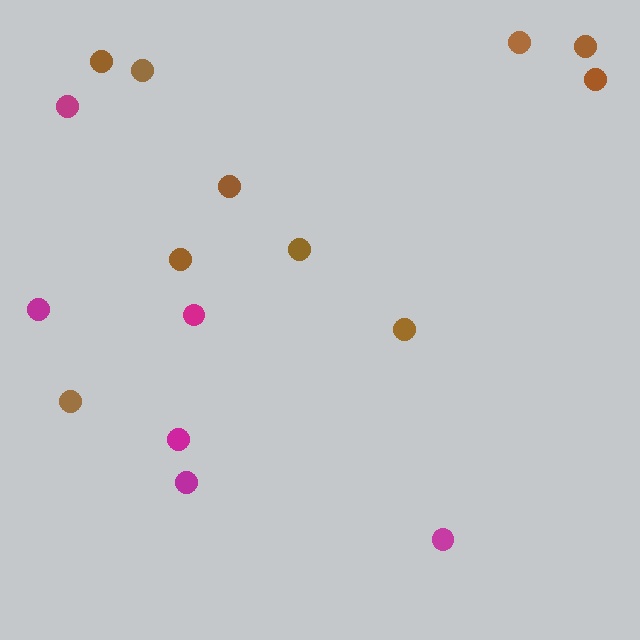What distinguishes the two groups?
There are 2 groups: one group of magenta circles (6) and one group of brown circles (10).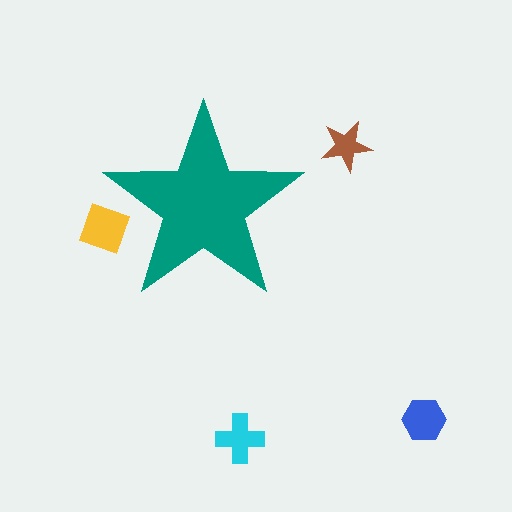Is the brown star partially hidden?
No, the brown star is fully visible.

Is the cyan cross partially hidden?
No, the cyan cross is fully visible.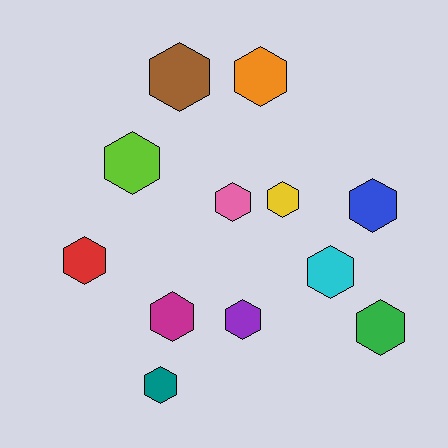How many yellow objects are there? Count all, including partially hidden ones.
There is 1 yellow object.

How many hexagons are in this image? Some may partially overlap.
There are 12 hexagons.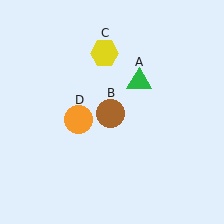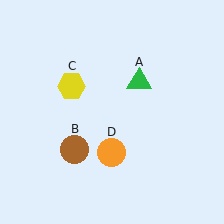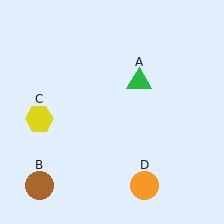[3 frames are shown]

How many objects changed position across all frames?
3 objects changed position: brown circle (object B), yellow hexagon (object C), orange circle (object D).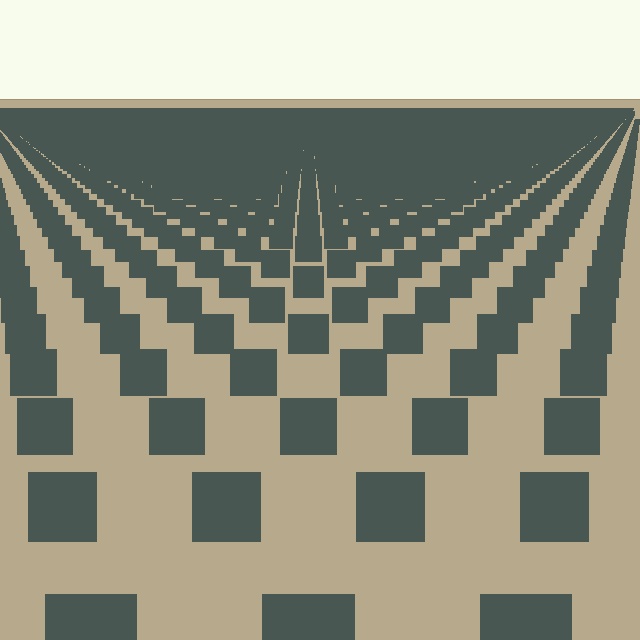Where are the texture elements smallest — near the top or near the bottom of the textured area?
Near the top.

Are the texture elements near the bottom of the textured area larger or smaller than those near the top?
Larger. Near the bottom, elements are closer to the viewer and appear at a bigger on-screen size.